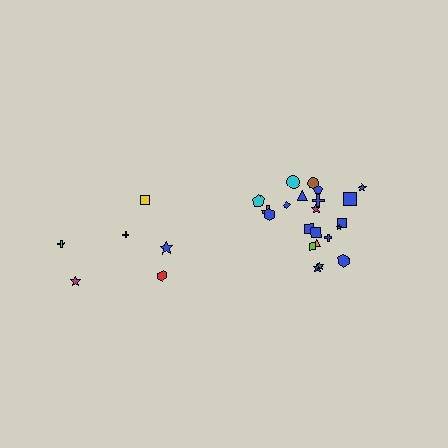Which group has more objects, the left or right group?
The right group.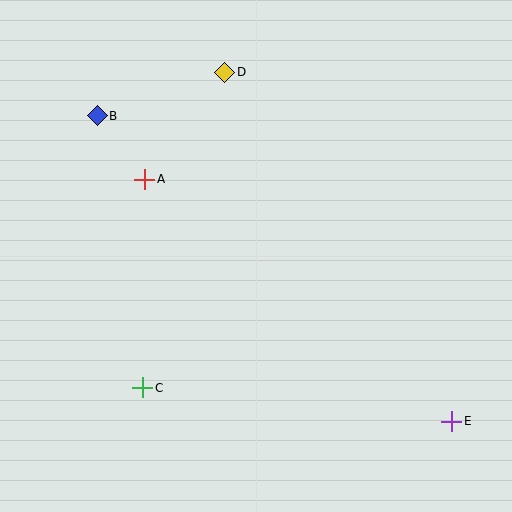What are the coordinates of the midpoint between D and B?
The midpoint between D and B is at (161, 94).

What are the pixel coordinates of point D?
Point D is at (225, 72).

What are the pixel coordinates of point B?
Point B is at (97, 116).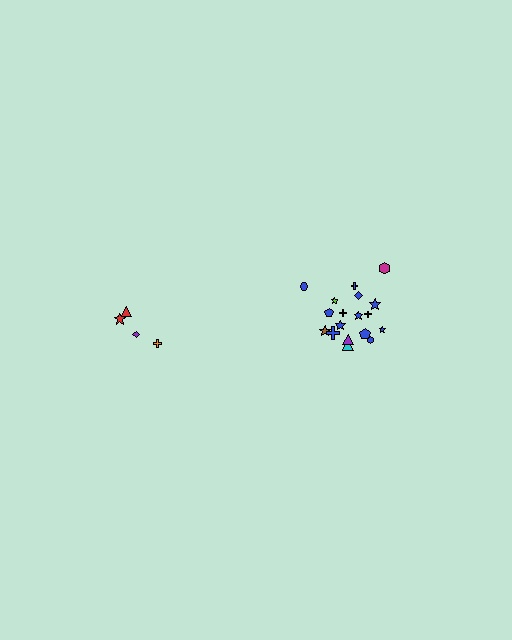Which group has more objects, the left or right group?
The right group.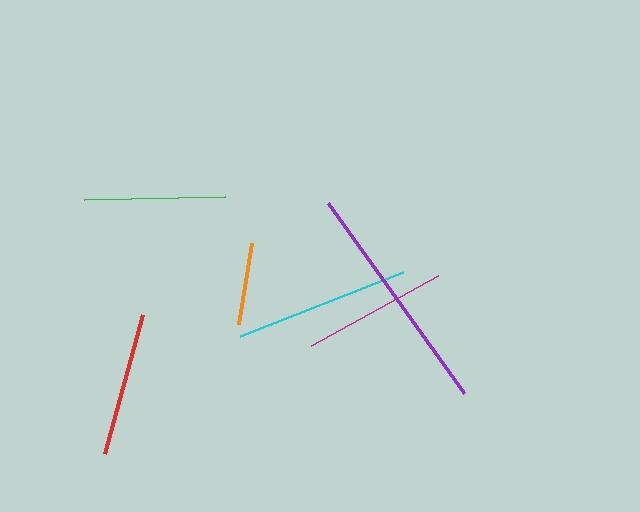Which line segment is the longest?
The purple line is the longest at approximately 234 pixels.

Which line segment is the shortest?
The orange line is the shortest at approximately 82 pixels.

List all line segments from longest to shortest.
From longest to shortest: purple, cyan, magenta, red, green, orange.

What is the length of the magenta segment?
The magenta segment is approximately 145 pixels long.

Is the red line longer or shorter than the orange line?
The red line is longer than the orange line.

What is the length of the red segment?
The red segment is approximately 144 pixels long.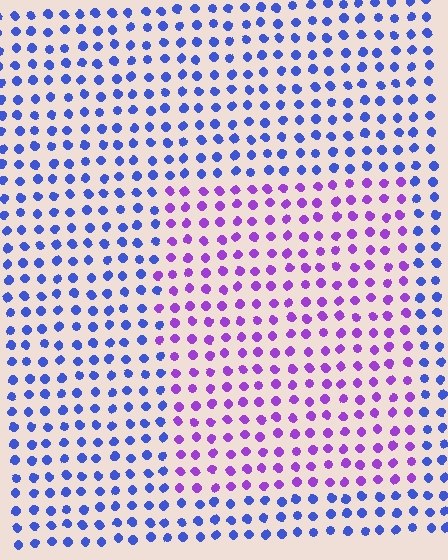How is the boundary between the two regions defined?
The boundary is defined purely by a slight shift in hue (about 49 degrees). Spacing, size, and orientation are identical on both sides.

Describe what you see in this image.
The image is filled with small blue elements in a uniform arrangement. A rectangle-shaped region is visible where the elements are tinted to a slightly different hue, forming a subtle color boundary.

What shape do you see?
I see a rectangle.